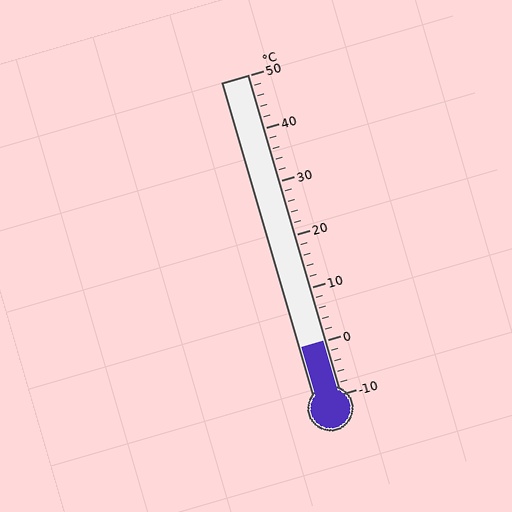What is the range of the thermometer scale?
The thermometer scale ranges from -10°C to 50°C.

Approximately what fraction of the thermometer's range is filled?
The thermometer is filled to approximately 15% of its range.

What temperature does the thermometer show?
The thermometer shows approximately 0°C.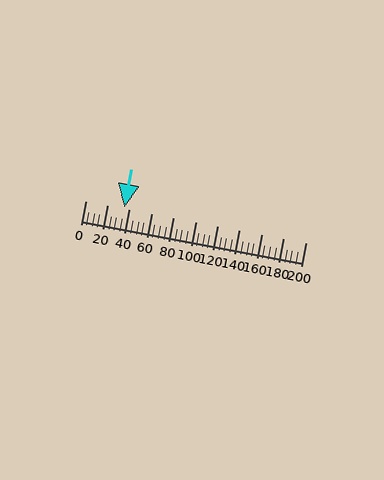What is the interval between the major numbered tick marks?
The major tick marks are spaced 20 units apart.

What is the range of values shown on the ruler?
The ruler shows values from 0 to 200.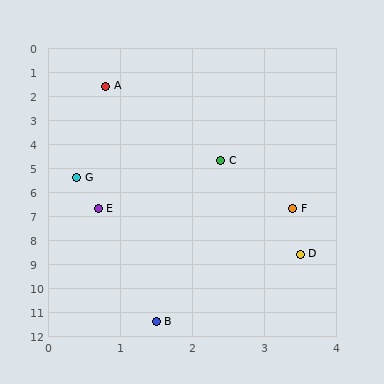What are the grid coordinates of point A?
Point A is at approximately (0.8, 1.6).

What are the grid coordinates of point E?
Point E is at approximately (0.7, 6.7).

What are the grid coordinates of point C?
Point C is at approximately (2.4, 4.7).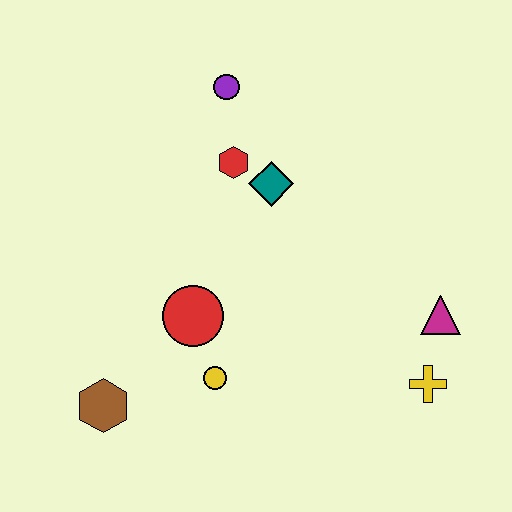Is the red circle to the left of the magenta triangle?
Yes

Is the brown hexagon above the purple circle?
No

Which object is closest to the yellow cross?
The magenta triangle is closest to the yellow cross.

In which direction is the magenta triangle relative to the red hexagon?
The magenta triangle is to the right of the red hexagon.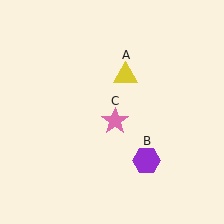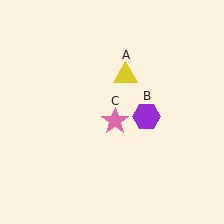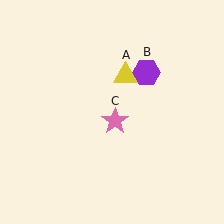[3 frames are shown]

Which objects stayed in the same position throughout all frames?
Yellow triangle (object A) and pink star (object C) remained stationary.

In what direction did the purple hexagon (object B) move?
The purple hexagon (object B) moved up.